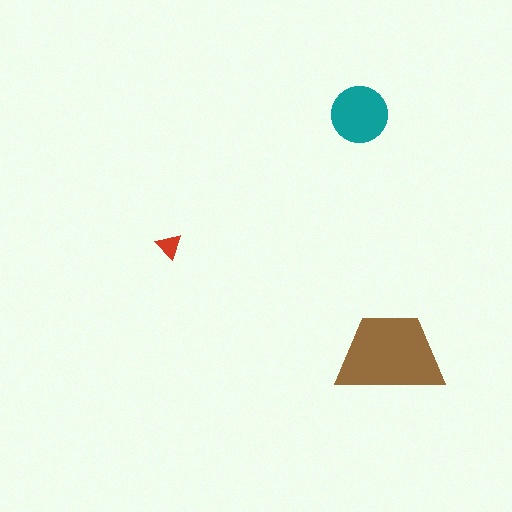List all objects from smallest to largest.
The red triangle, the teal circle, the brown trapezoid.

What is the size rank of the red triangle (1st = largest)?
3rd.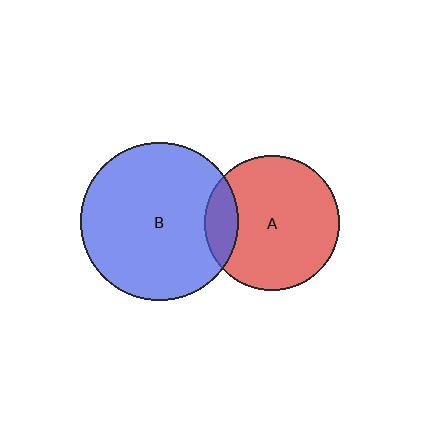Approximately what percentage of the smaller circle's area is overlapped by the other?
Approximately 15%.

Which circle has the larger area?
Circle B (blue).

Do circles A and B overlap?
Yes.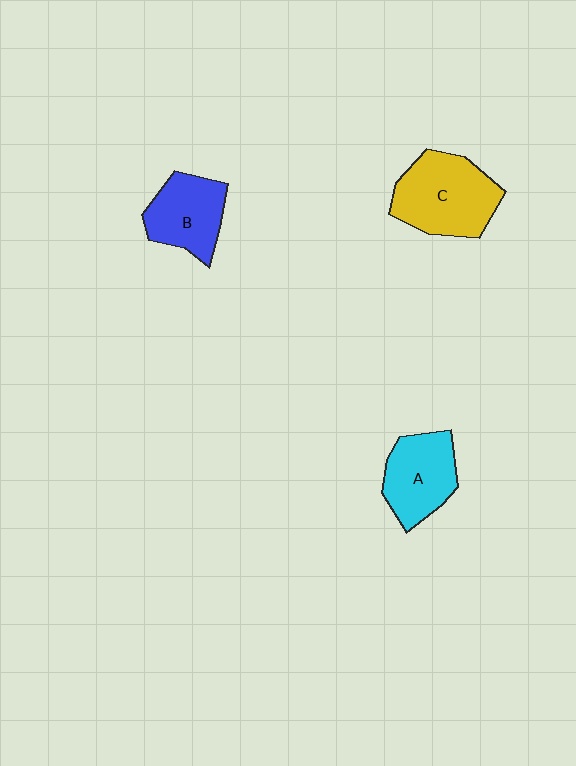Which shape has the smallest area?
Shape B (blue).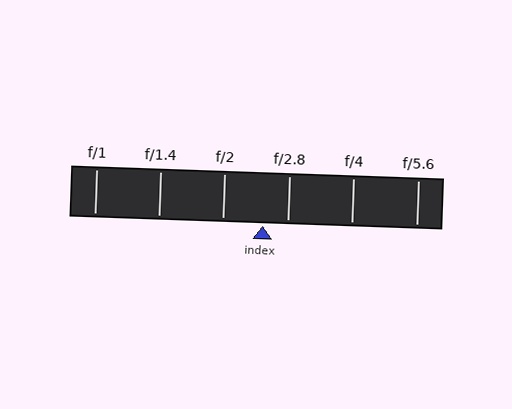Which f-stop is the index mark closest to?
The index mark is closest to f/2.8.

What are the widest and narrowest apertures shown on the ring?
The widest aperture shown is f/1 and the narrowest is f/5.6.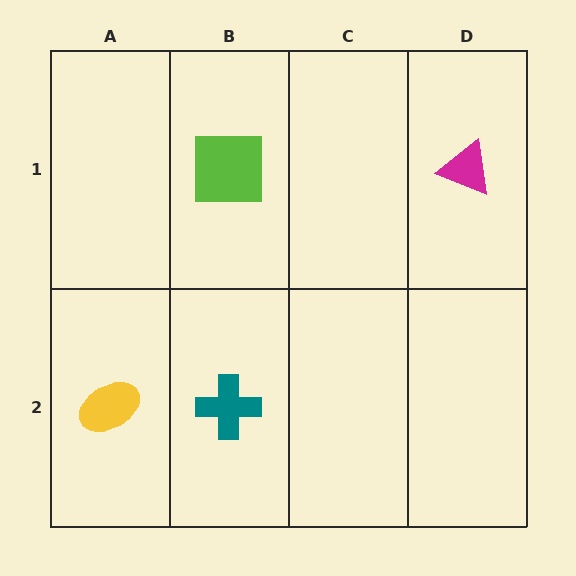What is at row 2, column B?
A teal cross.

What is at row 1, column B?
A lime square.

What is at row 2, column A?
A yellow ellipse.